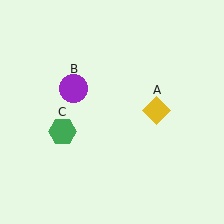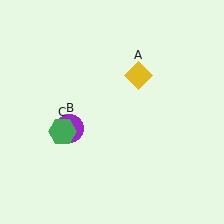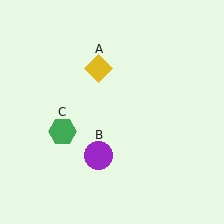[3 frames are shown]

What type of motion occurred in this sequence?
The yellow diamond (object A), purple circle (object B) rotated counterclockwise around the center of the scene.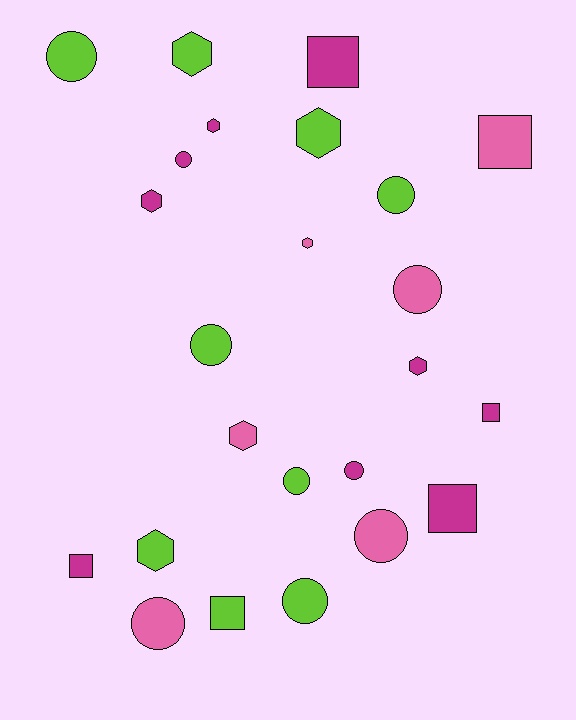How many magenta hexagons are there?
There are 3 magenta hexagons.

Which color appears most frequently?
Lime, with 9 objects.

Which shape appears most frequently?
Circle, with 10 objects.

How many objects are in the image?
There are 24 objects.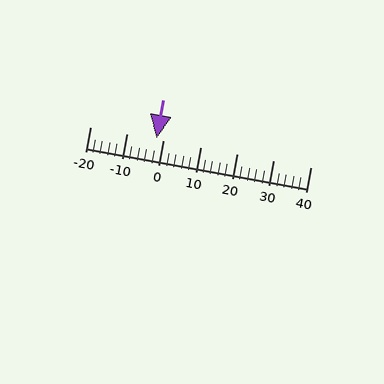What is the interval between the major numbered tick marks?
The major tick marks are spaced 10 units apart.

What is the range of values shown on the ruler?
The ruler shows values from -20 to 40.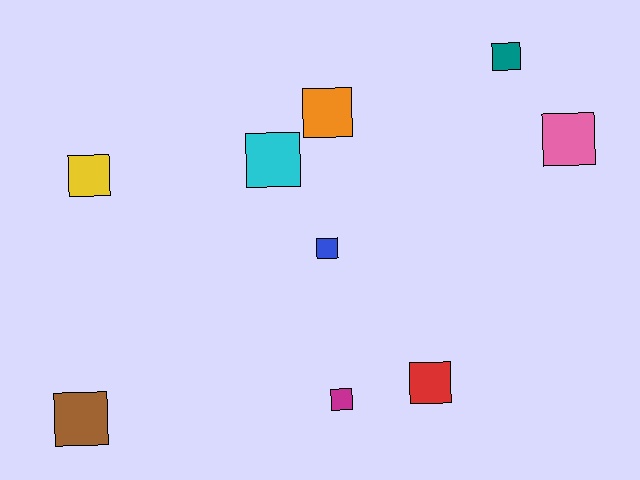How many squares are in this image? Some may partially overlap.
There are 9 squares.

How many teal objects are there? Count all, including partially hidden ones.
There is 1 teal object.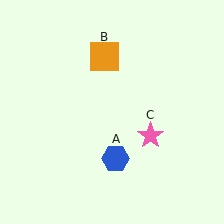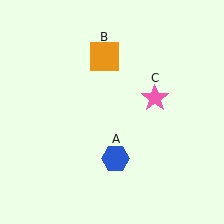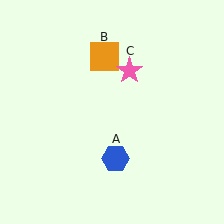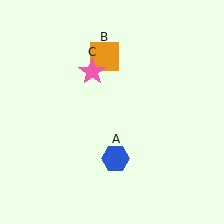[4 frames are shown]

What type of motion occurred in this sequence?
The pink star (object C) rotated counterclockwise around the center of the scene.